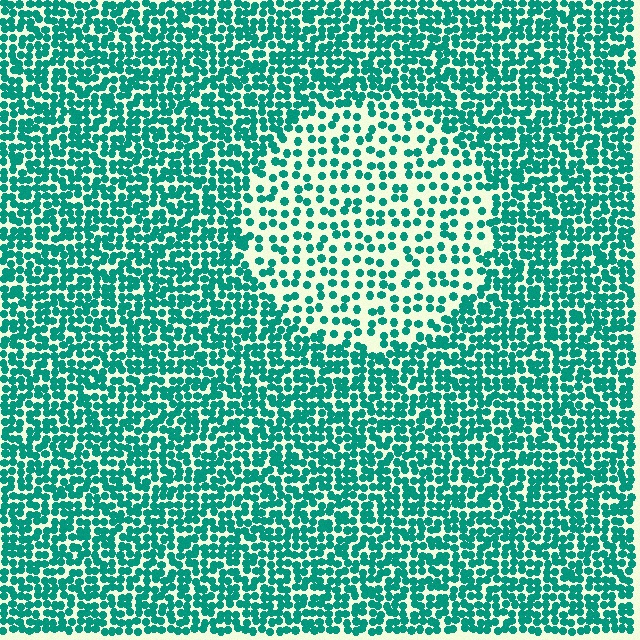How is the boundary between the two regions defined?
The boundary is defined by a change in element density (approximately 2.1x ratio). All elements are the same color, size, and shape.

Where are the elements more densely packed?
The elements are more densely packed outside the circle boundary.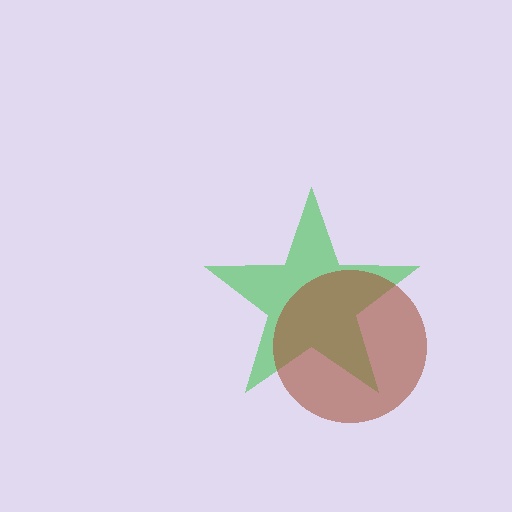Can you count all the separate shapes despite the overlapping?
Yes, there are 2 separate shapes.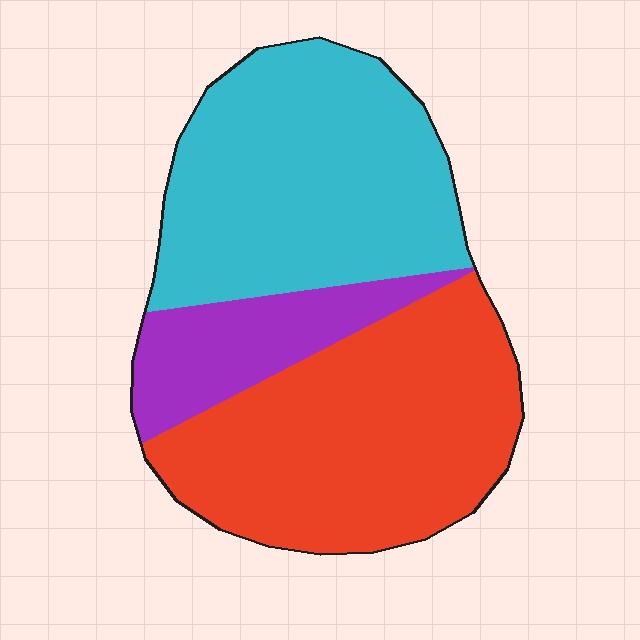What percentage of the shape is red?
Red covers about 45% of the shape.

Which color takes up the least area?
Purple, at roughly 15%.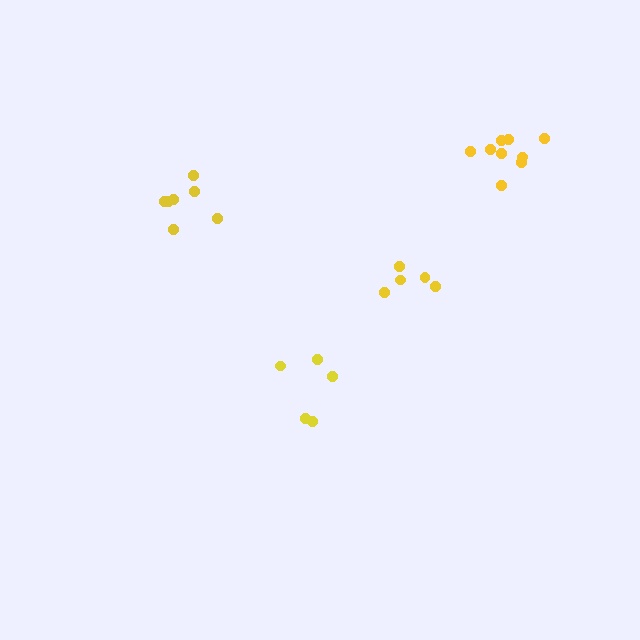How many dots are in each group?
Group 1: 5 dots, Group 2: 5 dots, Group 3: 9 dots, Group 4: 7 dots (26 total).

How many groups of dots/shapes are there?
There are 4 groups.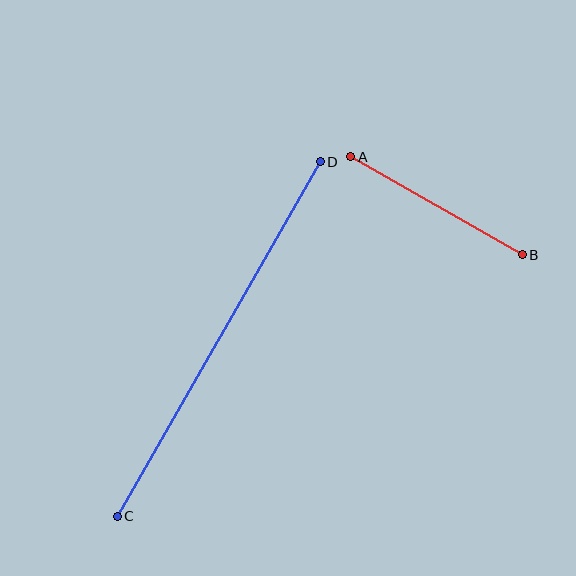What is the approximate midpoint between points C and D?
The midpoint is at approximately (219, 339) pixels.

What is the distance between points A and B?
The distance is approximately 197 pixels.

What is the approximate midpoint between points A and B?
The midpoint is at approximately (437, 206) pixels.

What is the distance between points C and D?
The distance is approximately 409 pixels.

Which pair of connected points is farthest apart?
Points C and D are farthest apart.